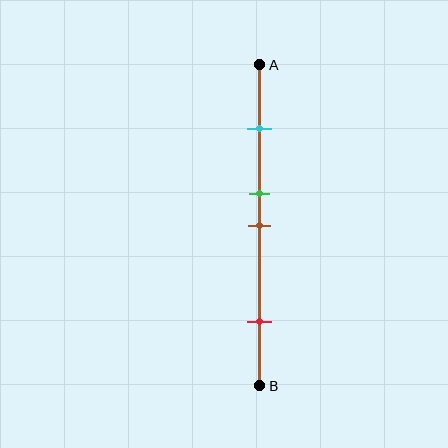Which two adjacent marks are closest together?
The green and brown marks are the closest adjacent pair.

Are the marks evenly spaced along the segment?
No, the marks are not evenly spaced.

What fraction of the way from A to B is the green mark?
The green mark is approximately 40% (0.4) of the way from A to B.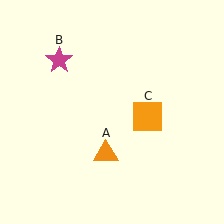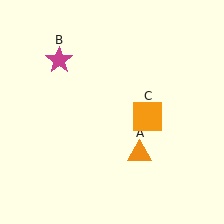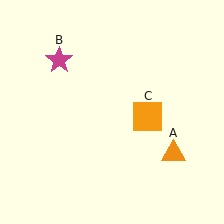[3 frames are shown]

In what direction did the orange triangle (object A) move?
The orange triangle (object A) moved right.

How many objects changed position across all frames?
1 object changed position: orange triangle (object A).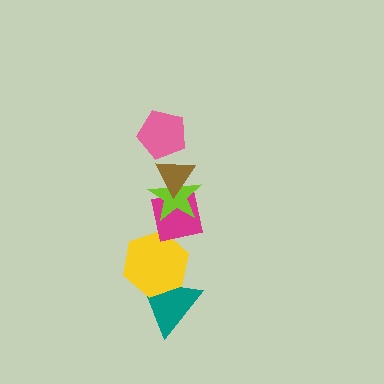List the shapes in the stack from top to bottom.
From top to bottom: the pink pentagon, the brown triangle, the lime star, the magenta square, the yellow hexagon, the teal triangle.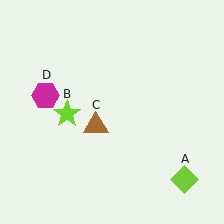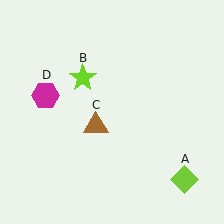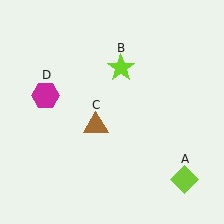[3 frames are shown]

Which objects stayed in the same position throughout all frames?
Lime diamond (object A) and brown triangle (object C) and magenta hexagon (object D) remained stationary.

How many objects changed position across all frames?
1 object changed position: lime star (object B).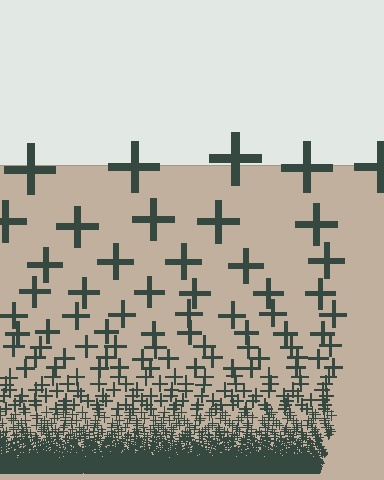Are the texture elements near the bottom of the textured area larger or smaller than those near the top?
Smaller. The gradient is inverted — elements near the bottom are smaller and denser.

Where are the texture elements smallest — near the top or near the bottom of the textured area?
Near the bottom.